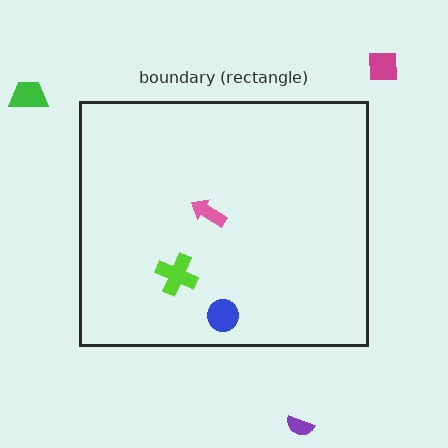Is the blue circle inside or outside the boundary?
Inside.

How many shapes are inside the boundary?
3 inside, 3 outside.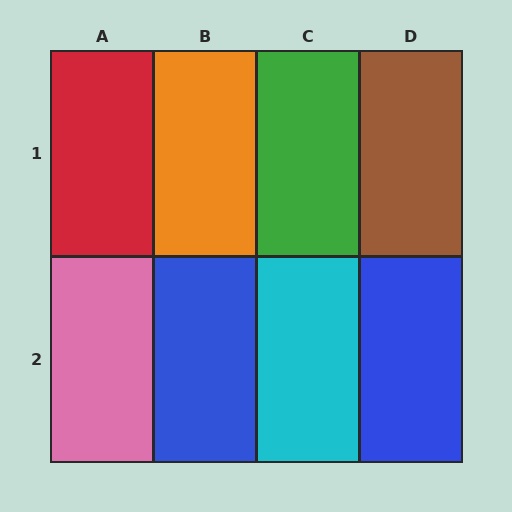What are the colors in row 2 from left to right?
Pink, blue, cyan, blue.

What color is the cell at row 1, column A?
Red.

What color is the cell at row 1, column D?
Brown.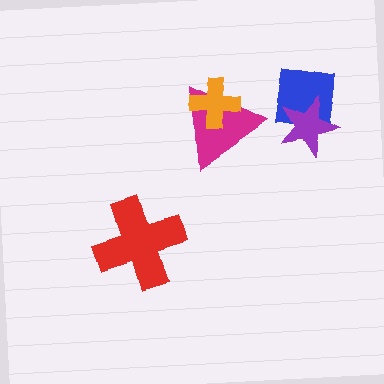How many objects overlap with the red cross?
0 objects overlap with the red cross.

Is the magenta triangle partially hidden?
Yes, it is partially covered by another shape.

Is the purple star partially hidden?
No, no other shape covers it.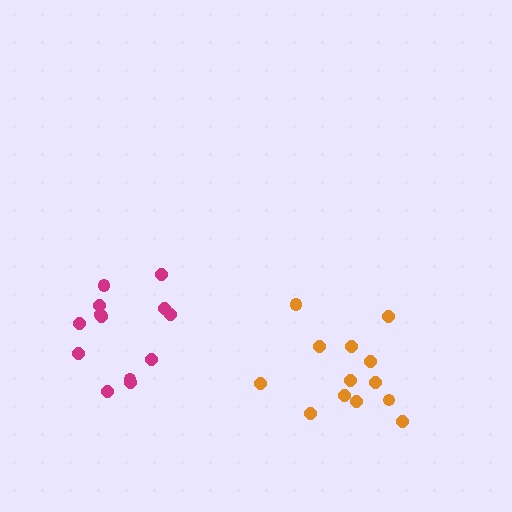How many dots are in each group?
Group 1: 13 dots, Group 2: 13 dots (26 total).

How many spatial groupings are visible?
There are 2 spatial groupings.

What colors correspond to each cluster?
The clusters are colored: magenta, orange.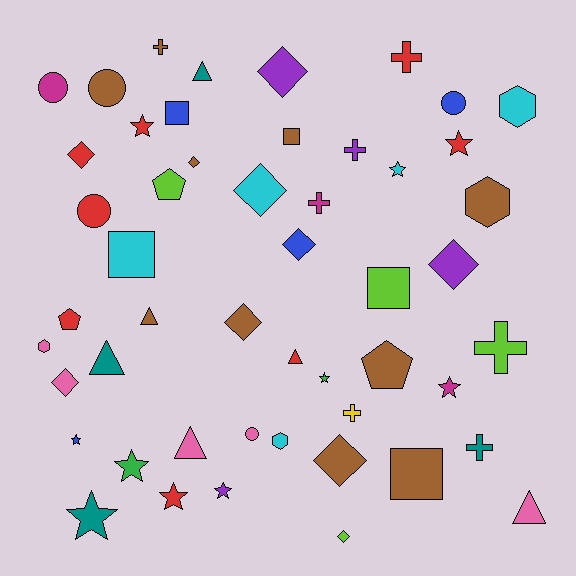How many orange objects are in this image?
There are no orange objects.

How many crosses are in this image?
There are 7 crosses.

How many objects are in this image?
There are 50 objects.